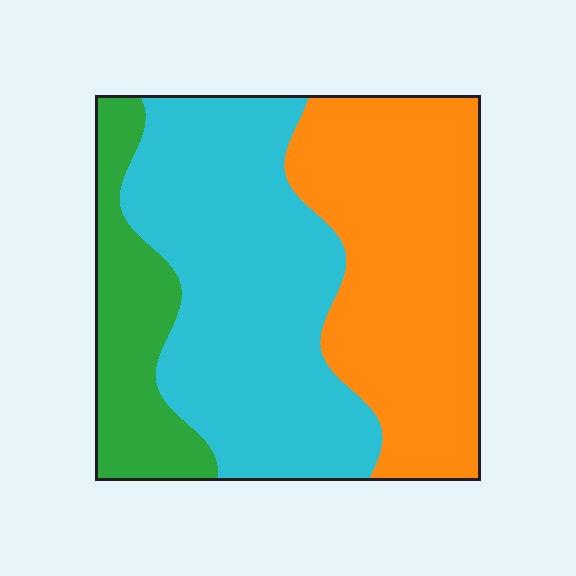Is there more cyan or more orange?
Cyan.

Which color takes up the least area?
Green, at roughly 15%.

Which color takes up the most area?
Cyan, at roughly 45%.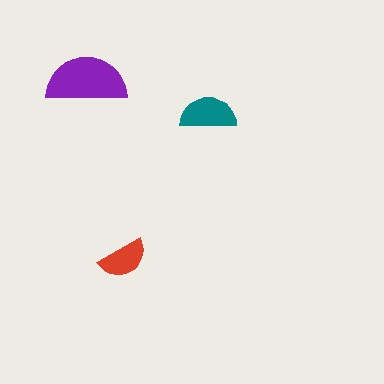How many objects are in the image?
There are 3 objects in the image.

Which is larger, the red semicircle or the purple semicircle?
The purple one.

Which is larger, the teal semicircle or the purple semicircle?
The purple one.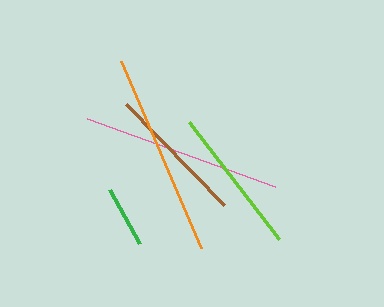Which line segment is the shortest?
The green line is the shortest at approximately 61 pixels.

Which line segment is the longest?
The orange line is the longest at approximately 203 pixels.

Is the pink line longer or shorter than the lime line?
The pink line is longer than the lime line.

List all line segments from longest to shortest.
From longest to shortest: orange, pink, lime, brown, green.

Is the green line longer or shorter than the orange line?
The orange line is longer than the green line.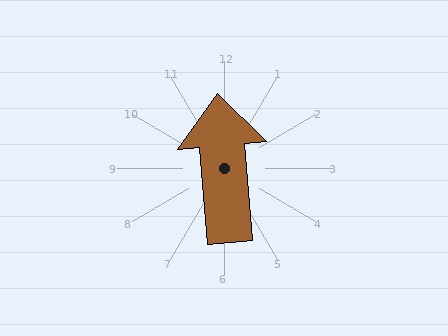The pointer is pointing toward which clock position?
Roughly 12 o'clock.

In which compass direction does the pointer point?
North.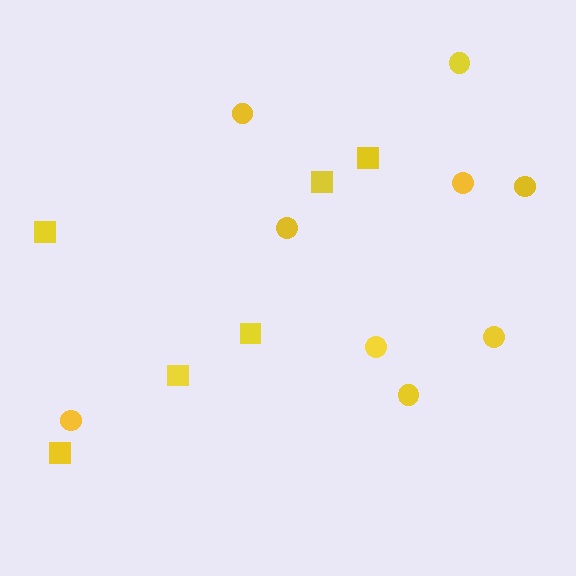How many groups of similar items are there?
There are 2 groups: one group of squares (6) and one group of circles (9).